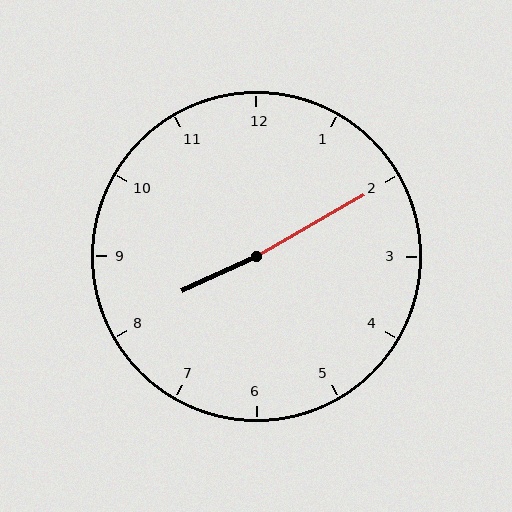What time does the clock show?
8:10.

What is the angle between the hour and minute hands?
Approximately 175 degrees.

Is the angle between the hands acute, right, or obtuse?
It is obtuse.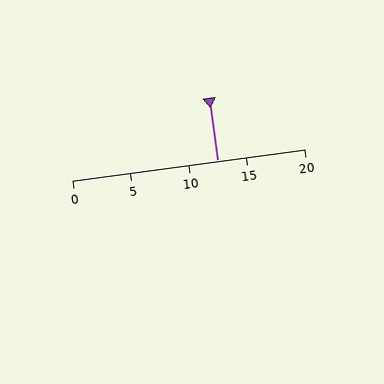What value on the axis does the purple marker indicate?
The marker indicates approximately 12.5.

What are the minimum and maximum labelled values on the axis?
The axis runs from 0 to 20.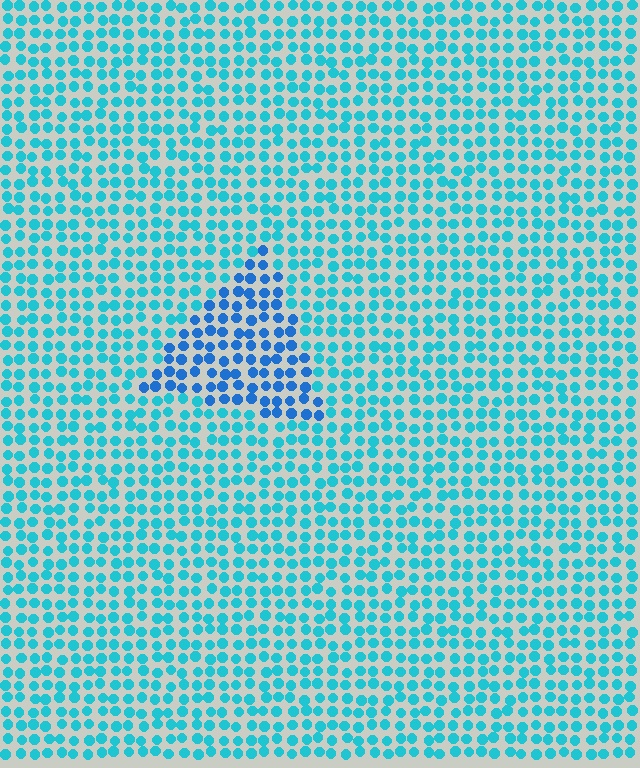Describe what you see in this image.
The image is filled with small cyan elements in a uniform arrangement. A triangle-shaped region is visible where the elements are tinted to a slightly different hue, forming a subtle color boundary.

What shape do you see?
I see a triangle.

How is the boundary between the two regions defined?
The boundary is defined purely by a slight shift in hue (about 28 degrees). Spacing, size, and orientation are identical on both sides.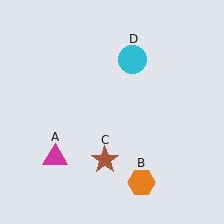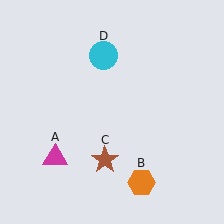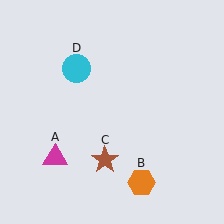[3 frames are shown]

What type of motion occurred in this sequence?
The cyan circle (object D) rotated counterclockwise around the center of the scene.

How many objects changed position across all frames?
1 object changed position: cyan circle (object D).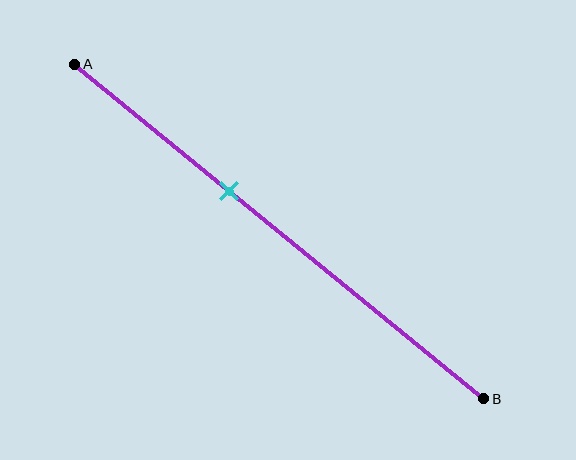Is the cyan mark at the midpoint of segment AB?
No, the mark is at about 40% from A, not at the 50% midpoint.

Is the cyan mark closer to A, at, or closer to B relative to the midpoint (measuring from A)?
The cyan mark is closer to point A than the midpoint of segment AB.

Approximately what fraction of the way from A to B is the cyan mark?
The cyan mark is approximately 40% of the way from A to B.